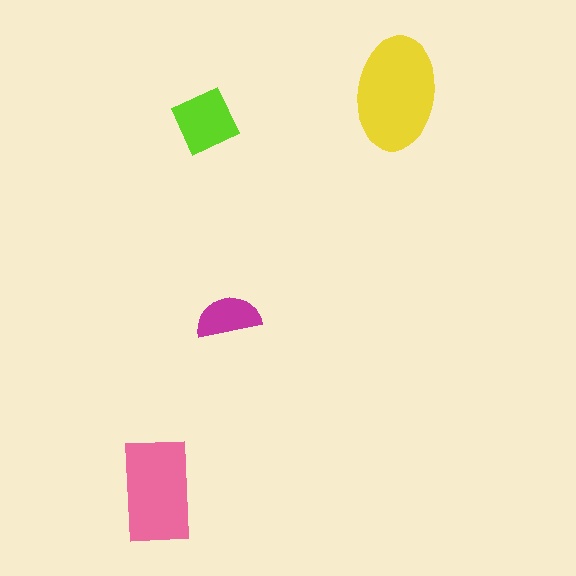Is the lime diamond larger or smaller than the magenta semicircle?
Larger.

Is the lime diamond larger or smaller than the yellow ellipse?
Smaller.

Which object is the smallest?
The magenta semicircle.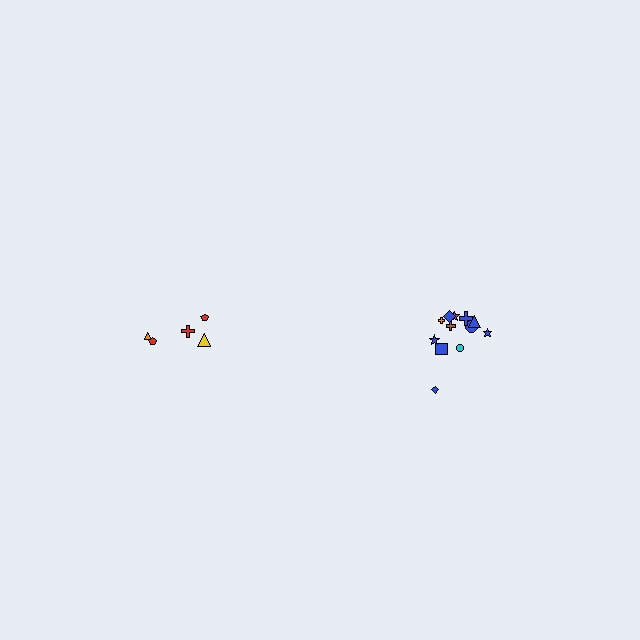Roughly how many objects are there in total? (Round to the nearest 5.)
Roughly 15 objects in total.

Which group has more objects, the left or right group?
The right group.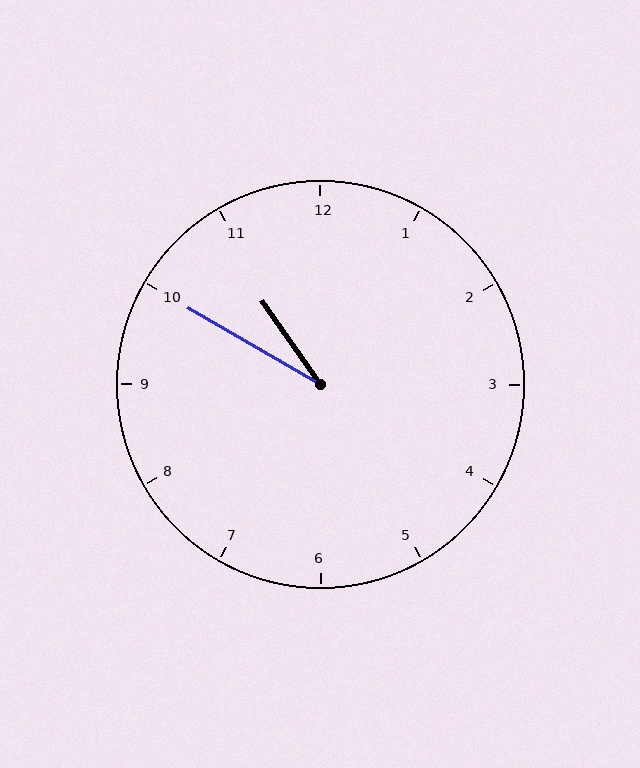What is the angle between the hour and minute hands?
Approximately 25 degrees.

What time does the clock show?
10:50.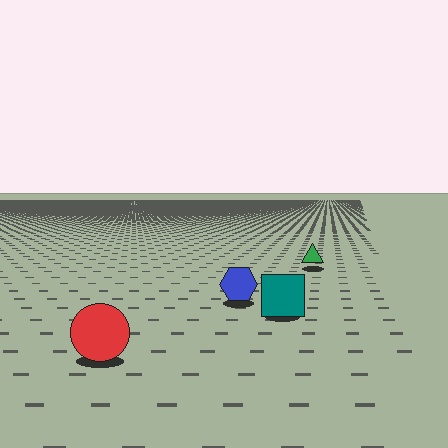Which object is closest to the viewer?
The red circle is closest. The texture marks near it are larger and more spread out.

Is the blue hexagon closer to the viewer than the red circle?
No. The red circle is closer — you can tell from the texture gradient: the ground texture is coarser near it.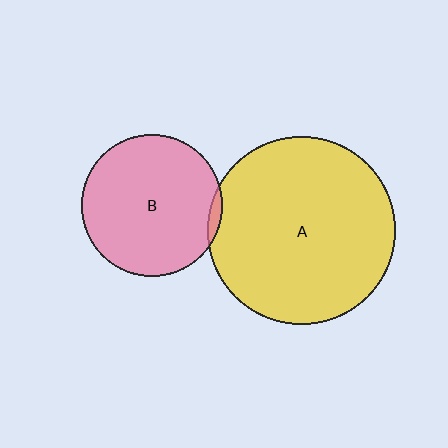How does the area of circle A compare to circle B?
Approximately 1.8 times.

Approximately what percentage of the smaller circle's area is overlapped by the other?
Approximately 5%.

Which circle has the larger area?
Circle A (yellow).